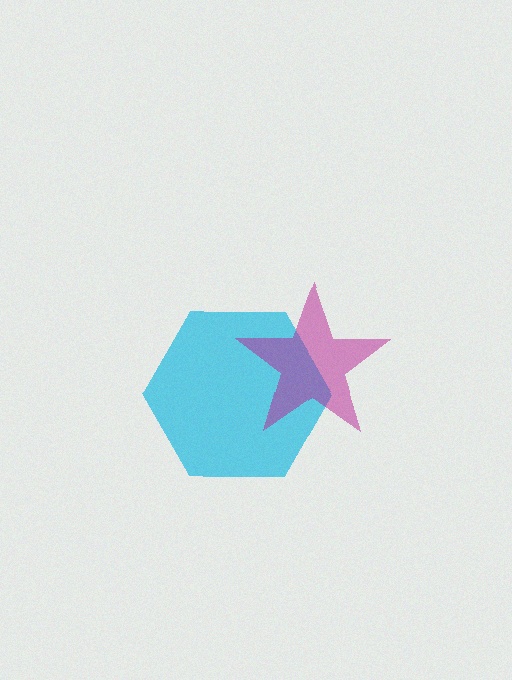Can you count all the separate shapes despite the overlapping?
Yes, there are 2 separate shapes.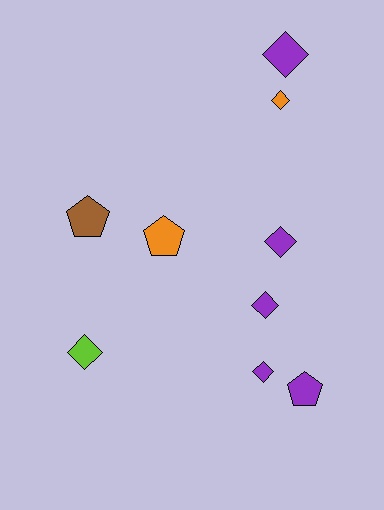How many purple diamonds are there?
There are 4 purple diamonds.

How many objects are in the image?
There are 9 objects.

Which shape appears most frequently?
Diamond, with 6 objects.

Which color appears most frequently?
Purple, with 5 objects.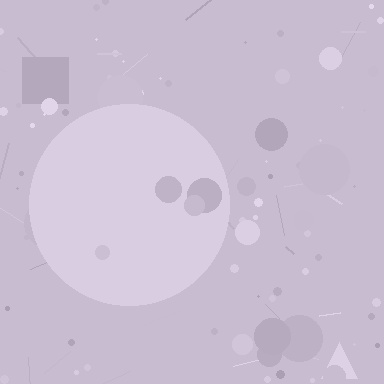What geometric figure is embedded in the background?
A circle is embedded in the background.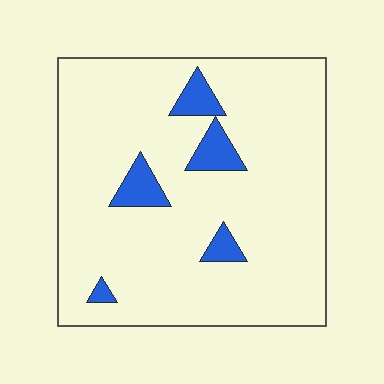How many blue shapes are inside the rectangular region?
5.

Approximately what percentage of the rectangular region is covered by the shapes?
Approximately 10%.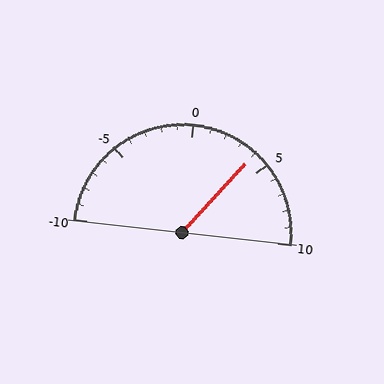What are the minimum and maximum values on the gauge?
The gauge ranges from -10 to 10.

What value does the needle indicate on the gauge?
The needle indicates approximately 4.